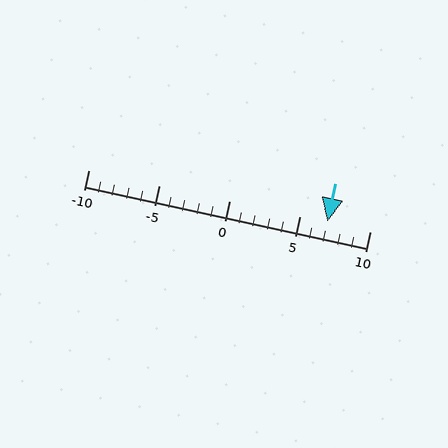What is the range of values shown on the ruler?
The ruler shows values from -10 to 10.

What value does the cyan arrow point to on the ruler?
The cyan arrow points to approximately 7.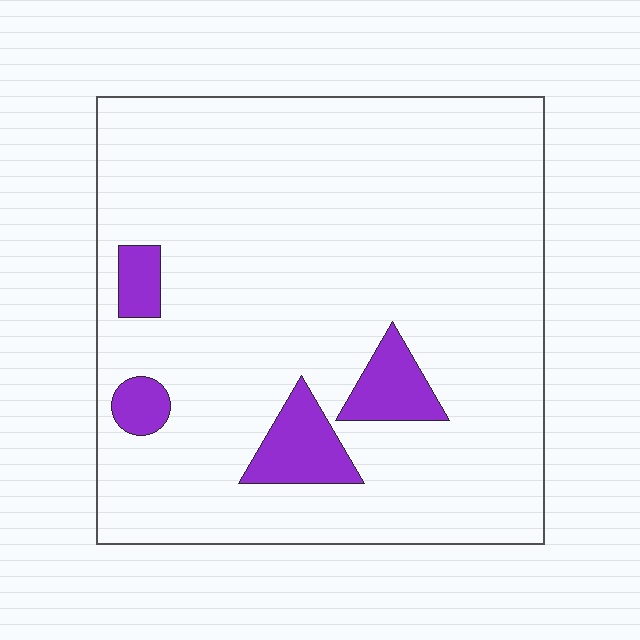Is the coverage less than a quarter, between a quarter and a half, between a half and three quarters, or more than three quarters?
Less than a quarter.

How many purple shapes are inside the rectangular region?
4.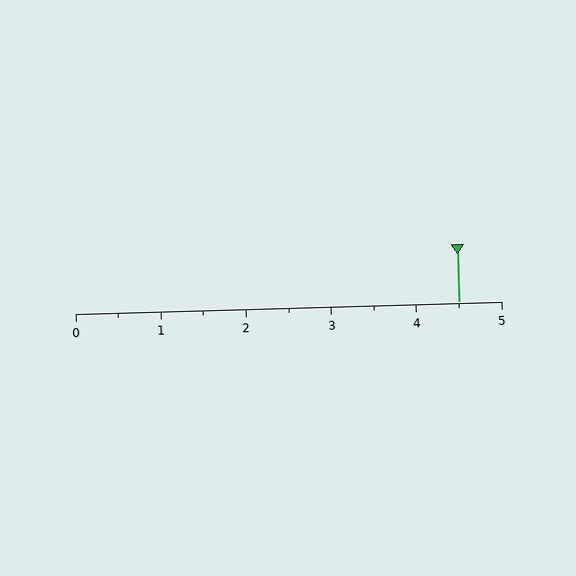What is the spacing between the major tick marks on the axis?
The major ticks are spaced 1 apart.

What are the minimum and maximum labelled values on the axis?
The axis runs from 0 to 5.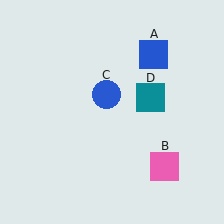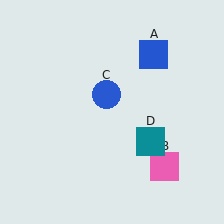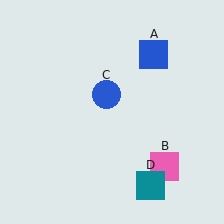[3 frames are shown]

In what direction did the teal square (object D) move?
The teal square (object D) moved down.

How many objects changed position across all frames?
1 object changed position: teal square (object D).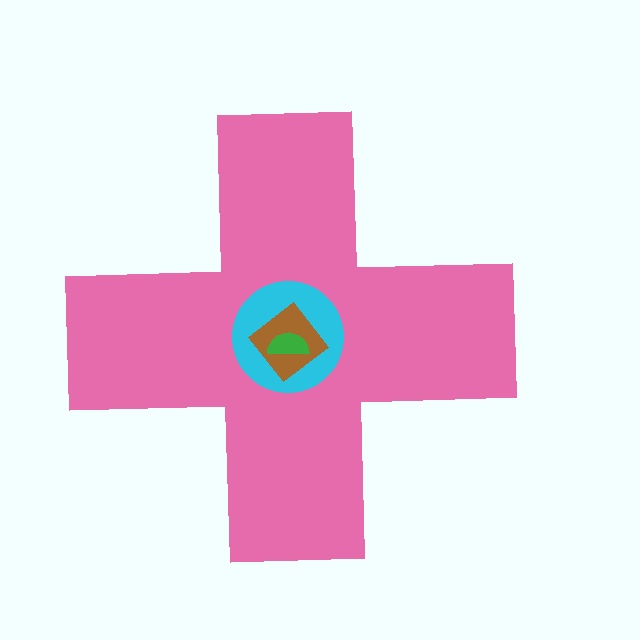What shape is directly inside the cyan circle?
The brown diamond.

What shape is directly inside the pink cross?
The cyan circle.